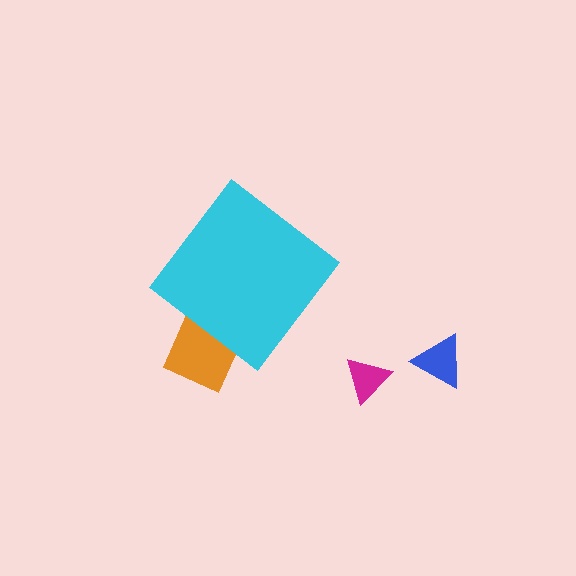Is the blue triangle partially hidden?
No, the blue triangle is fully visible.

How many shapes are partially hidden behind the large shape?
1 shape is partially hidden.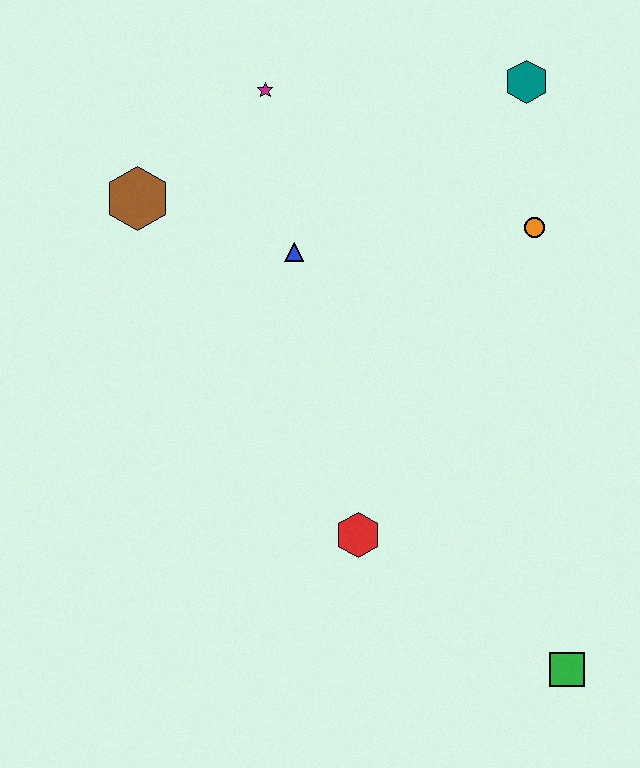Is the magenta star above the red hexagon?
Yes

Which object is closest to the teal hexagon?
The orange circle is closest to the teal hexagon.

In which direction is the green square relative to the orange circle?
The green square is below the orange circle.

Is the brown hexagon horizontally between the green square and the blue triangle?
No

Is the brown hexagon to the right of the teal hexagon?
No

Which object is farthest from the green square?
The magenta star is farthest from the green square.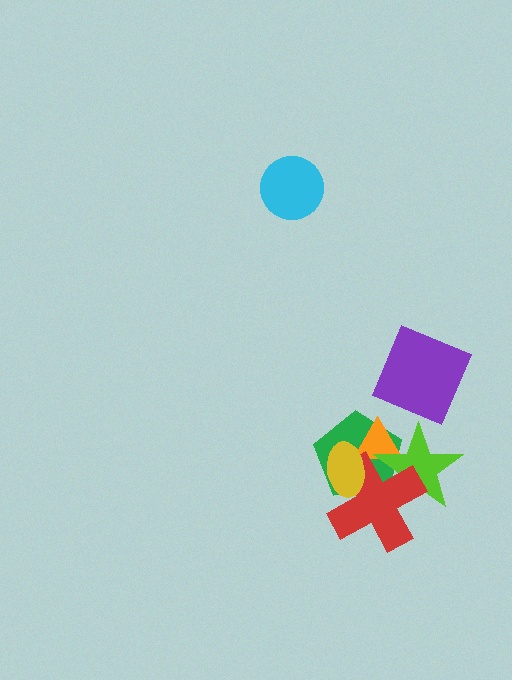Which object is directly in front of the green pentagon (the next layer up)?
The orange triangle is directly in front of the green pentagon.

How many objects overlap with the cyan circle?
0 objects overlap with the cyan circle.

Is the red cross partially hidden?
Yes, it is partially covered by another shape.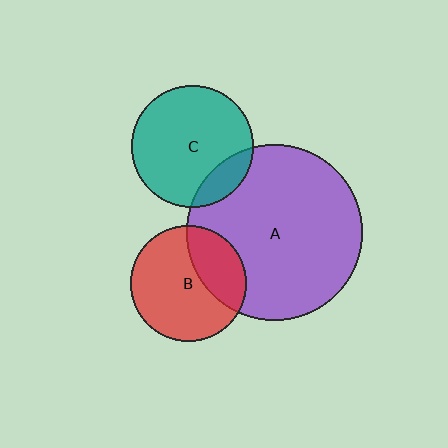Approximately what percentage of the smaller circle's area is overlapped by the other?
Approximately 15%.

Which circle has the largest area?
Circle A (purple).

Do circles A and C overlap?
Yes.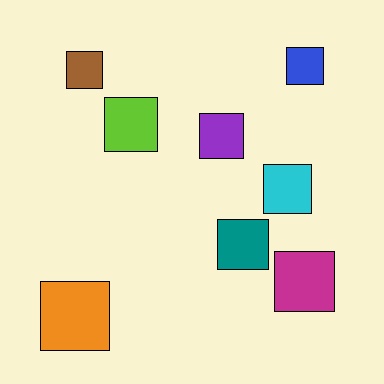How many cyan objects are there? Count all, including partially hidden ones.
There is 1 cyan object.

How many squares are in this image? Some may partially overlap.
There are 8 squares.